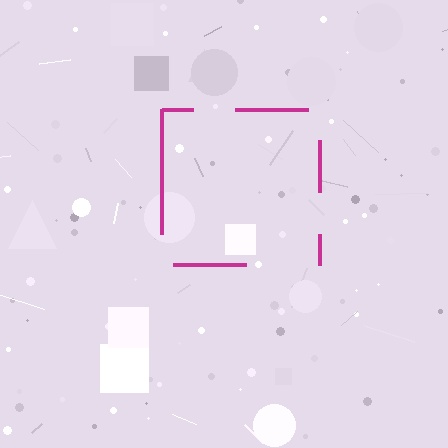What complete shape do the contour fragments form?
The contour fragments form a square.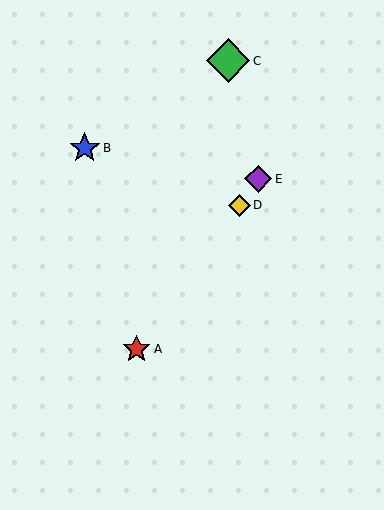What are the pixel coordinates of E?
Object E is at (258, 179).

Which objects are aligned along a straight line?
Objects A, D, E are aligned along a straight line.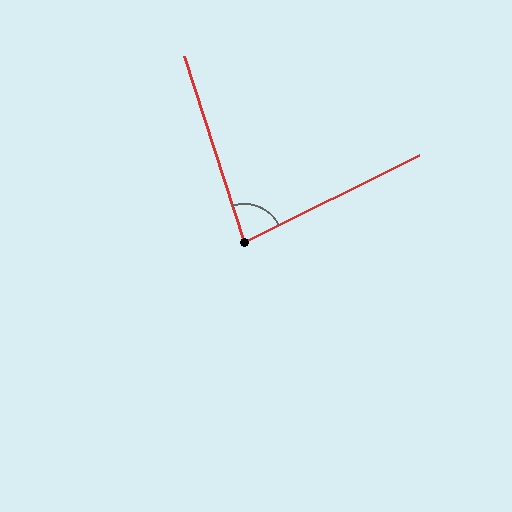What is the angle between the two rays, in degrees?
Approximately 82 degrees.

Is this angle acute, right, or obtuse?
It is acute.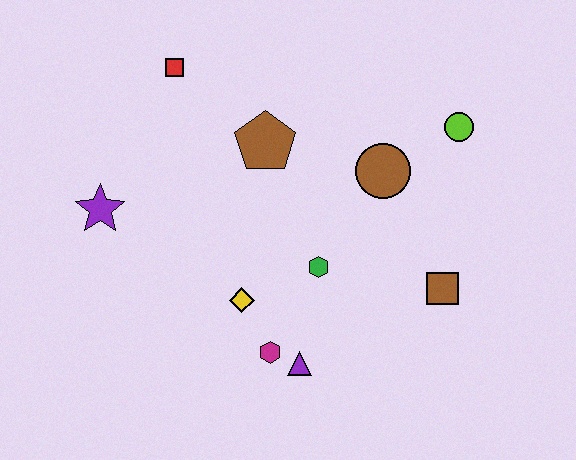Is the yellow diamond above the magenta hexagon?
Yes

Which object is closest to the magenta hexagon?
The purple triangle is closest to the magenta hexagon.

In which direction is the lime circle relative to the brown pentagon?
The lime circle is to the right of the brown pentagon.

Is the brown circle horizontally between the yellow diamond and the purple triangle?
No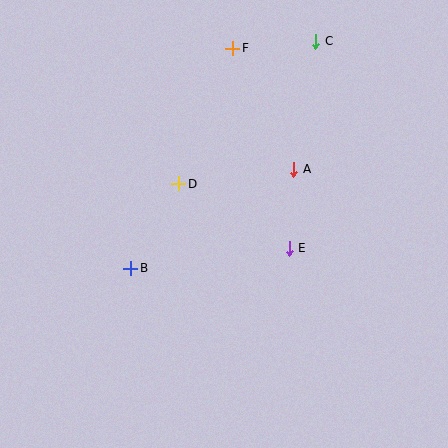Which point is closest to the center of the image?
Point D at (179, 184) is closest to the center.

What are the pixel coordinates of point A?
Point A is at (294, 169).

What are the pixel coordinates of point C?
Point C is at (315, 42).